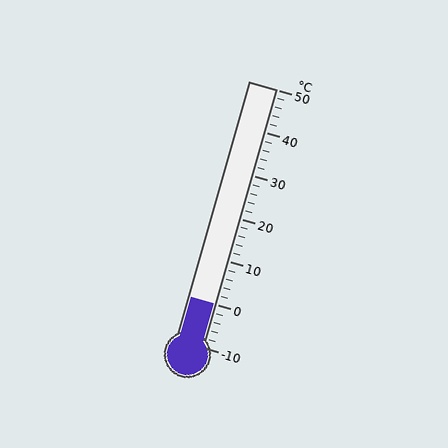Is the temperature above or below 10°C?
The temperature is below 10°C.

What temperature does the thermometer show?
The thermometer shows approximately 0°C.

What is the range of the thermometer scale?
The thermometer scale ranges from -10°C to 50°C.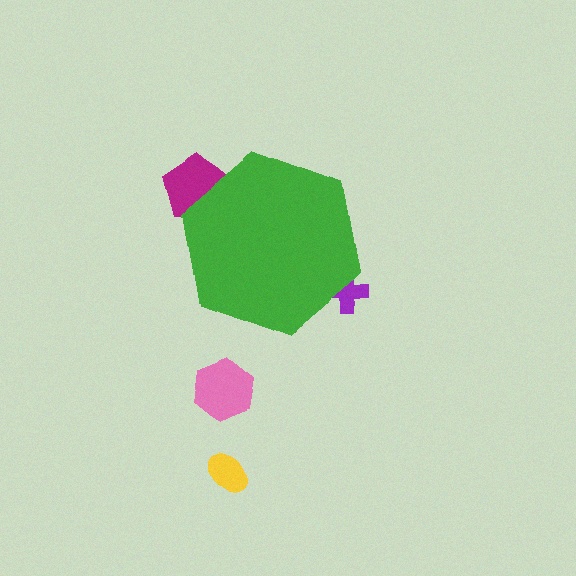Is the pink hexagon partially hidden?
No, the pink hexagon is fully visible.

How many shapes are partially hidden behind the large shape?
2 shapes are partially hidden.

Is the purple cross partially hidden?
Yes, the purple cross is partially hidden behind the green hexagon.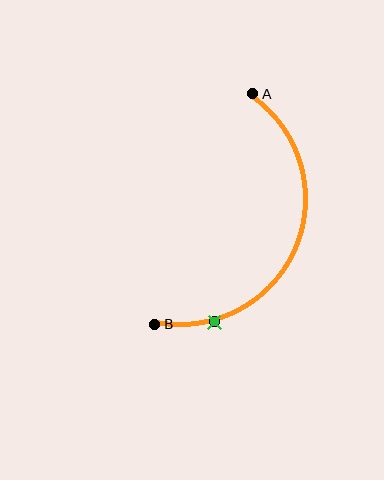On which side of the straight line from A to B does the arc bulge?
The arc bulges to the right of the straight line connecting A and B.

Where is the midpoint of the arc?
The arc midpoint is the point on the curve farthest from the straight line joining A and B. It sits to the right of that line.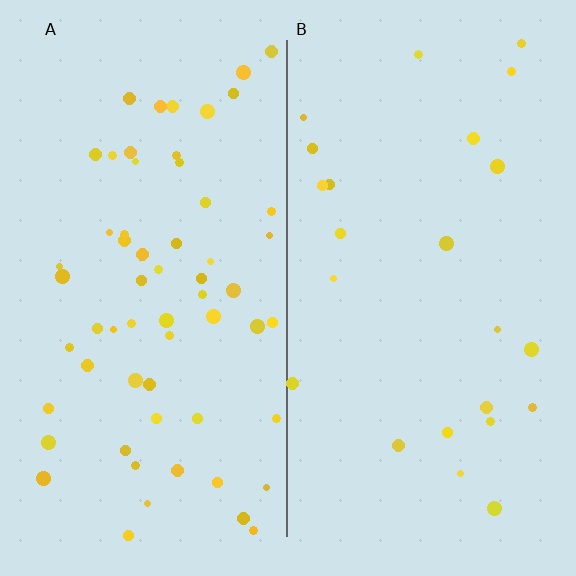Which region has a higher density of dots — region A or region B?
A (the left).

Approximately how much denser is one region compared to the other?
Approximately 2.6× — region A over region B.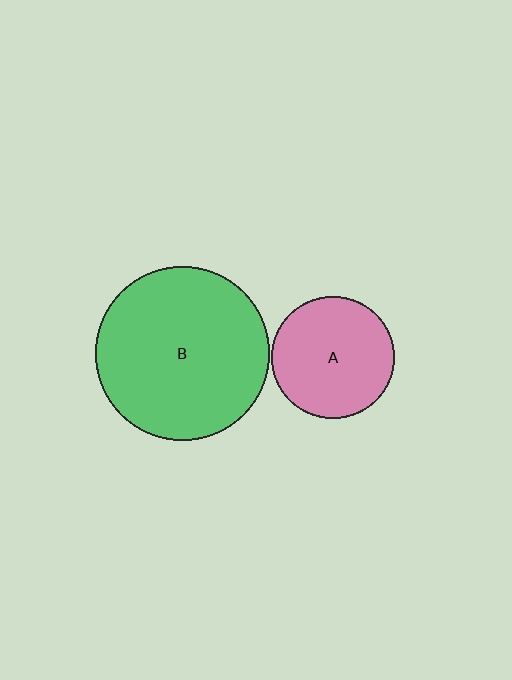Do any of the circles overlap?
No, none of the circles overlap.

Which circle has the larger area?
Circle B (green).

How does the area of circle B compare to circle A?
Approximately 2.0 times.